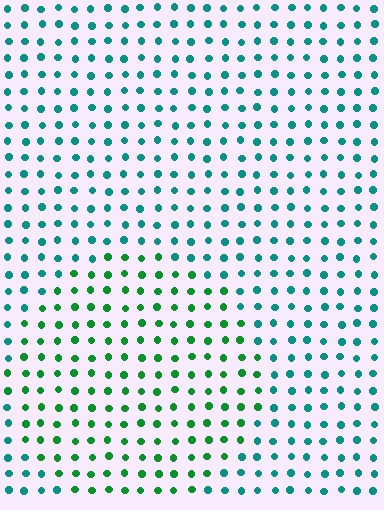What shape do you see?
I see a circle.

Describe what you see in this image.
The image is filled with small teal elements in a uniform arrangement. A circle-shaped region is visible where the elements are tinted to a slightly different hue, forming a subtle color boundary.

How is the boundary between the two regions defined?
The boundary is defined purely by a slight shift in hue (about 40 degrees). Spacing, size, and orientation are identical on both sides.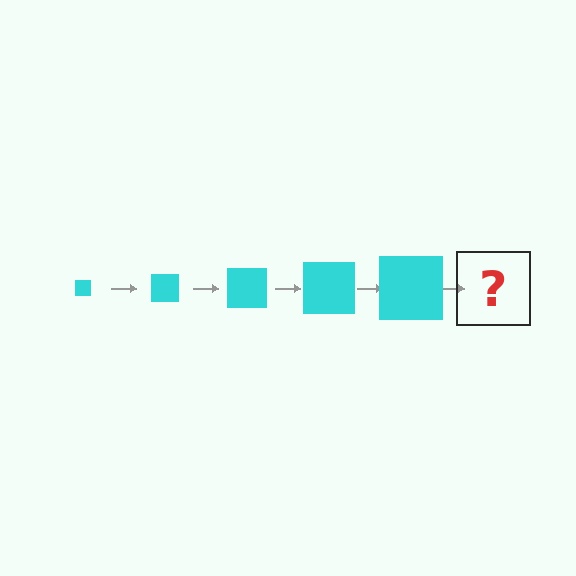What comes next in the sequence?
The next element should be a cyan square, larger than the previous one.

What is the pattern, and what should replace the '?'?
The pattern is that the square gets progressively larger each step. The '?' should be a cyan square, larger than the previous one.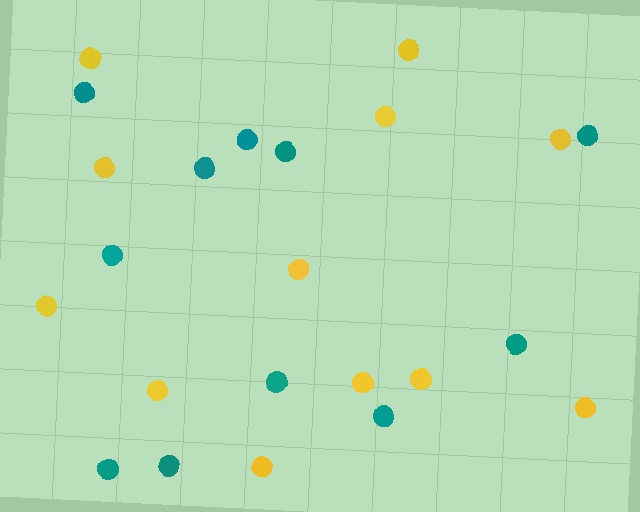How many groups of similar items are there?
There are 2 groups: one group of yellow circles (12) and one group of teal circles (11).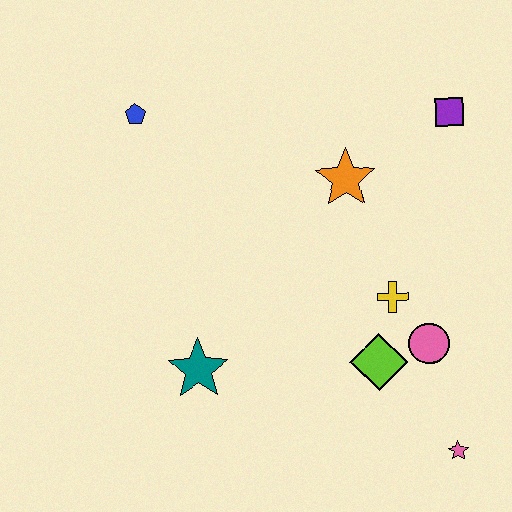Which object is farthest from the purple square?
The teal star is farthest from the purple square.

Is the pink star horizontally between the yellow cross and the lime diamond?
No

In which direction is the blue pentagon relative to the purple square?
The blue pentagon is to the left of the purple square.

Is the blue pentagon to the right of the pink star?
No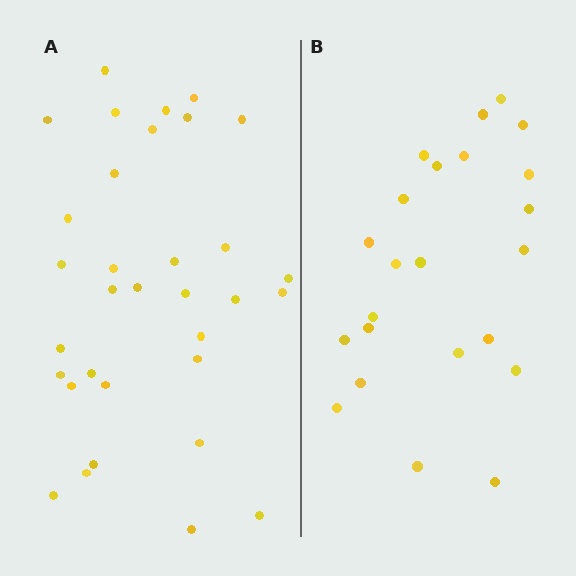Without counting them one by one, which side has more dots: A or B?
Region A (the left region) has more dots.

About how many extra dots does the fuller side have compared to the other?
Region A has roughly 10 or so more dots than region B.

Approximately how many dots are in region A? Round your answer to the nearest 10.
About 30 dots. (The exact count is 33, which rounds to 30.)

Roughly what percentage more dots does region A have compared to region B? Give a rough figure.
About 45% more.